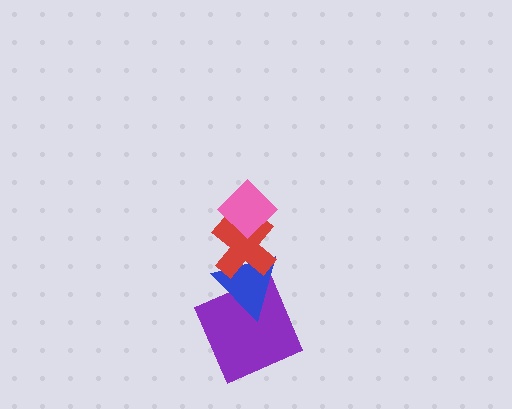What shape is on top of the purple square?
The blue triangle is on top of the purple square.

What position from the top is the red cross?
The red cross is 2nd from the top.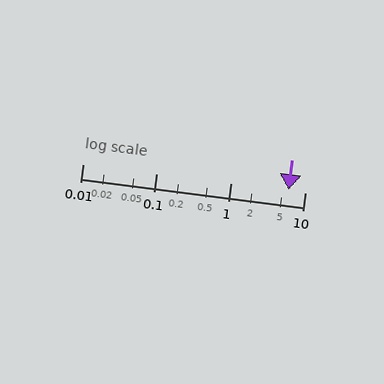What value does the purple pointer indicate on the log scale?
The pointer indicates approximately 6.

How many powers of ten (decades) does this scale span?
The scale spans 3 decades, from 0.01 to 10.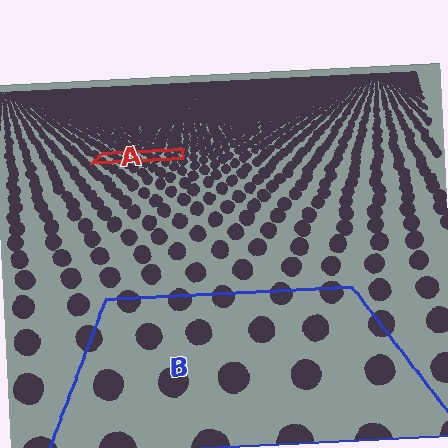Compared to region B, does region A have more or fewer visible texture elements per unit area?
Region A has more texture elements per unit area — they are packed more densely because it is farther away.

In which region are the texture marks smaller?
The texture marks are smaller in region A, because it is farther away.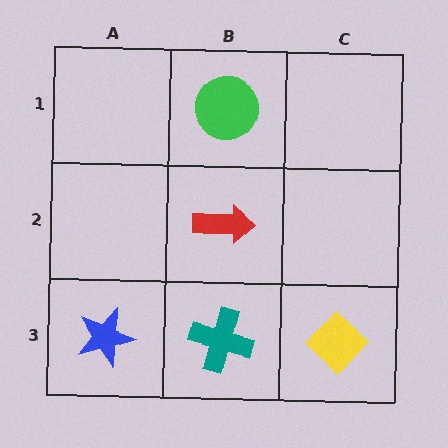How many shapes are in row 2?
1 shape.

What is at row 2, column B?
A red arrow.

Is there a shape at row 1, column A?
No, that cell is empty.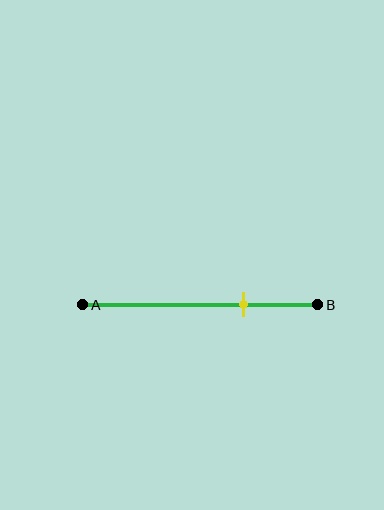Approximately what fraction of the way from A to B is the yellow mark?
The yellow mark is approximately 70% of the way from A to B.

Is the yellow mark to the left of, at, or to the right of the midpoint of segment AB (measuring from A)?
The yellow mark is to the right of the midpoint of segment AB.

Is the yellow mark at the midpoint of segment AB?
No, the mark is at about 70% from A, not at the 50% midpoint.